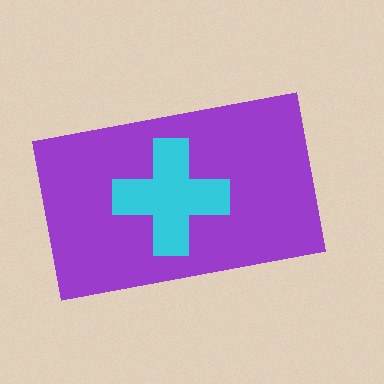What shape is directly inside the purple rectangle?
The cyan cross.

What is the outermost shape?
The purple rectangle.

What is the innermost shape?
The cyan cross.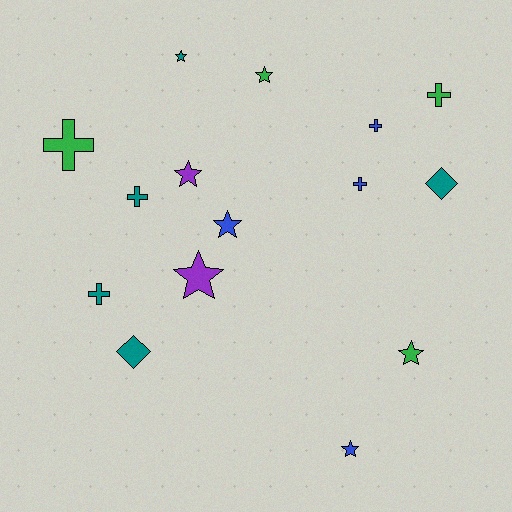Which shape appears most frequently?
Star, with 7 objects.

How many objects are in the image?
There are 15 objects.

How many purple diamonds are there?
There are no purple diamonds.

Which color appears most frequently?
Teal, with 5 objects.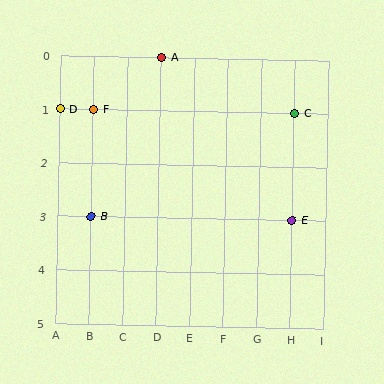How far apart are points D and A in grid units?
Points D and A are 3 columns and 1 row apart (about 3.2 grid units diagonally).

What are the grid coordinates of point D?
Point D is at grid coordinates (A, 1).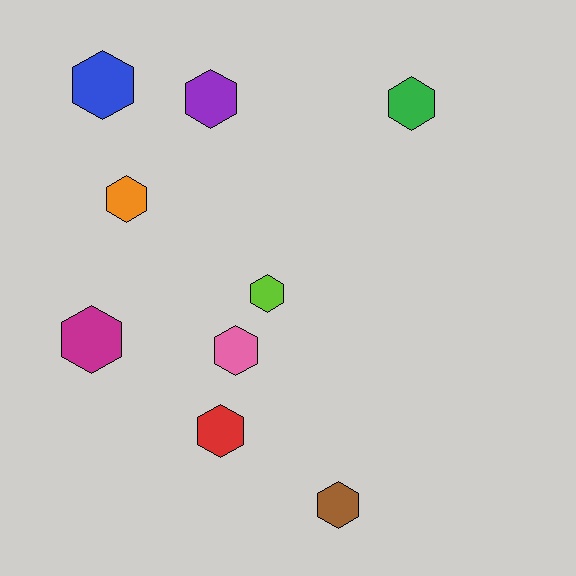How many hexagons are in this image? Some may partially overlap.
There are 9 hexagons.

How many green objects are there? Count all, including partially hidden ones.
There is 1 green object.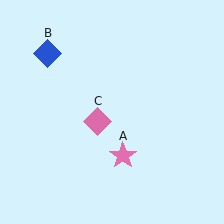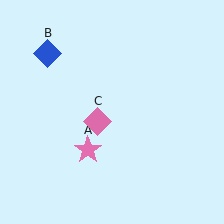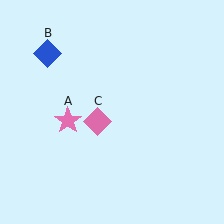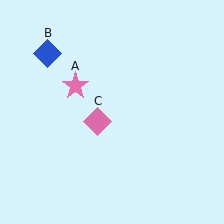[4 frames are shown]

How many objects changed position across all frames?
1 object changed position: pink star (object A).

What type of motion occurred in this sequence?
The pink star (object A) rotated clockwise around the center of the scene.